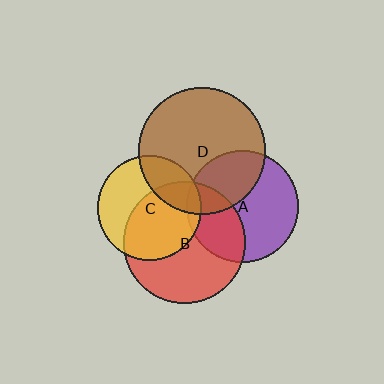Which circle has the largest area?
Circle D (brown).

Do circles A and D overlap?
Yes.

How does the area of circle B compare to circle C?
Approximately 1.4 times.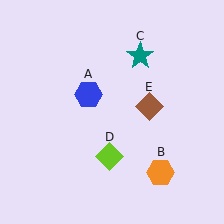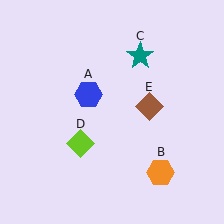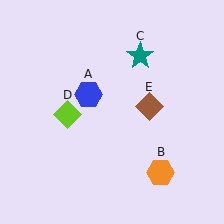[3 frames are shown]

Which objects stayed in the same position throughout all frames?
Blue hexagon (object A) and orange hexagon (object B) and teal star (object C) and brown diamond (object E) remained stationary.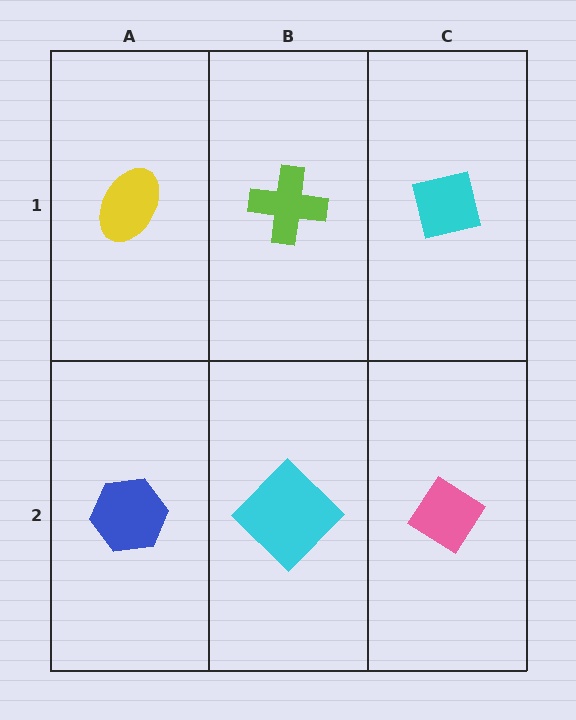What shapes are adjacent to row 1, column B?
A cyan diamond (row 2, column B), a yellow ellipse (row 1, column A), a cyan square (row 1, column C).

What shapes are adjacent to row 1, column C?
A pink diamond (row 2, column C), a lime cross (row 1, column B).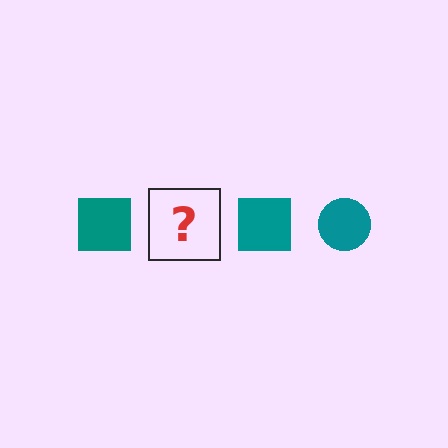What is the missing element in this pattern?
The missing element is a teal circle.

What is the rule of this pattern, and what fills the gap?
The rule is that the pattern cycles through square, circle shapes in teal. The gap should be filled with a teal circle.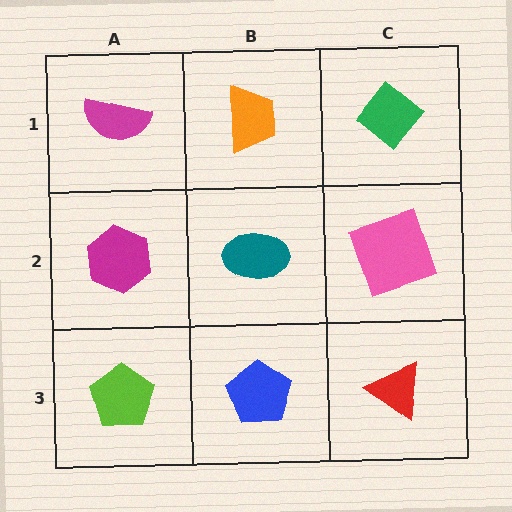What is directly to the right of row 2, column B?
A pink square.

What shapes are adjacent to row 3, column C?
A pink square (row 2, column C), a blue pentagon (row 3, column B).